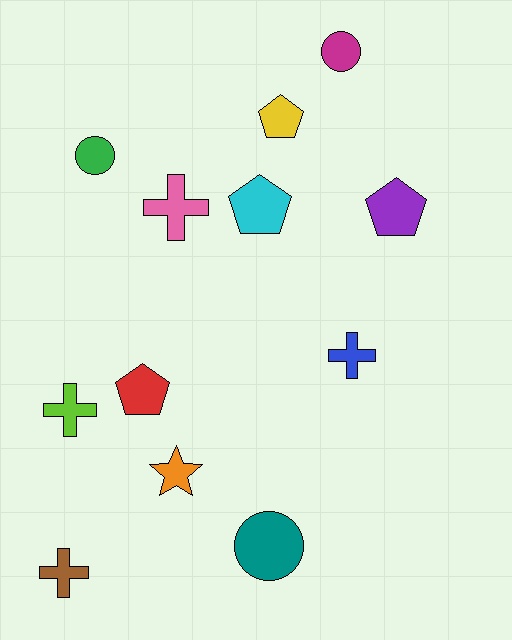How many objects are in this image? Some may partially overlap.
There are 12 objects.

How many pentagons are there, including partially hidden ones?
There are 4 pentagons.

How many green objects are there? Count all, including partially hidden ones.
There is 1 green object.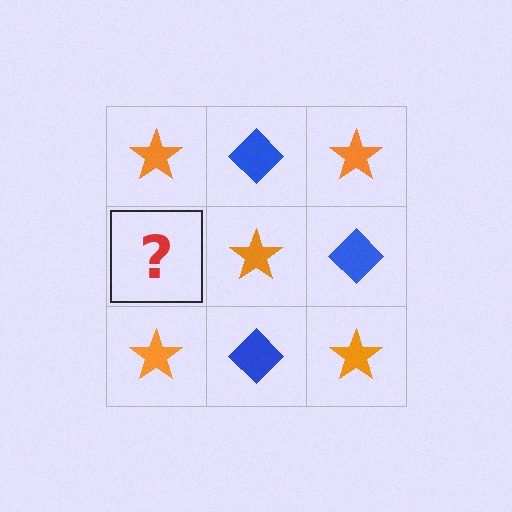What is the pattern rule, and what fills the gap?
The rule is that it alternates orange star and blue diamond in a checkerboard pattern. The gap should be filled with a blue diamond.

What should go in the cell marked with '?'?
The missing cell should contain a blue diamond.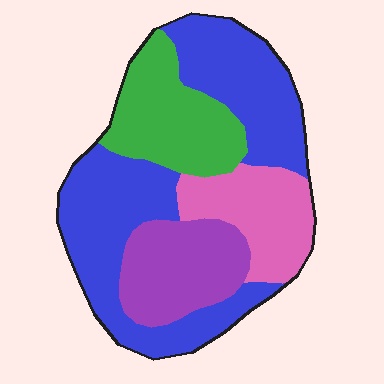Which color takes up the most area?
Blue, at roughly 45%.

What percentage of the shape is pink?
Pink takes up about one sixth (1/6) of the shape.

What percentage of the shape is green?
Green takes up about one fifth (1/5) of the shape.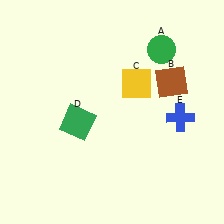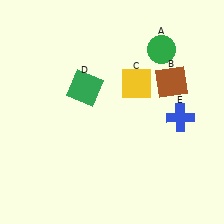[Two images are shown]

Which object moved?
The green square (D) moved up.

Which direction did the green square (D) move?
The green square (D) moved up.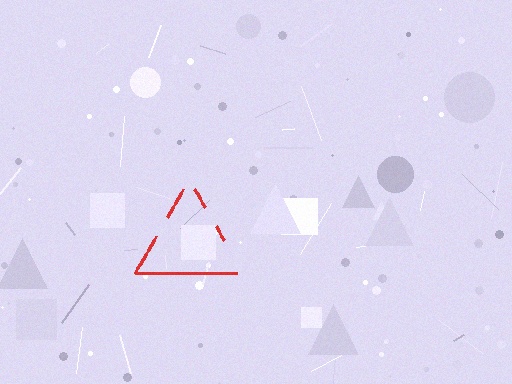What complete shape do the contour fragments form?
The contour fragments form a triangle.